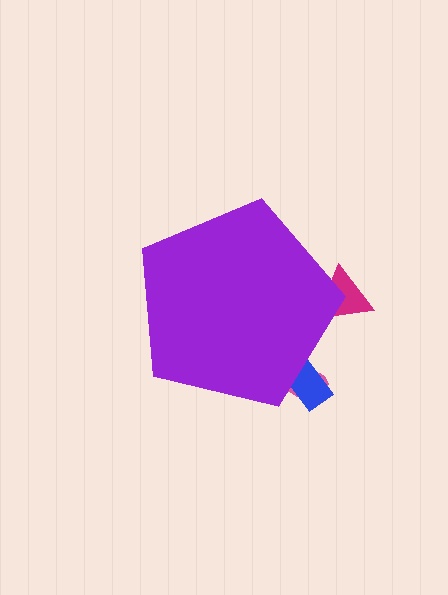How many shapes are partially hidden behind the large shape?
3 shapes are partially hidden.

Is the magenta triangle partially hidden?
Yes, the magenta triangle is partially hidden behind the purple pentagon.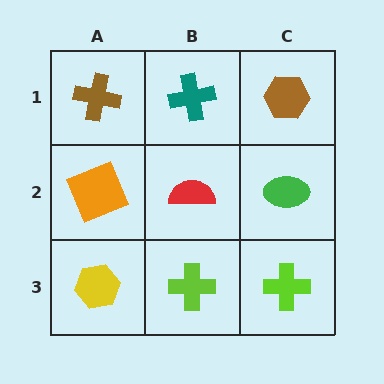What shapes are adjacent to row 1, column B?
A red semicircle (row 2, column B), a brown cross (row 1, column A), a brown hexagon (row 1, column C).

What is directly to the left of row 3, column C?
A lime cross.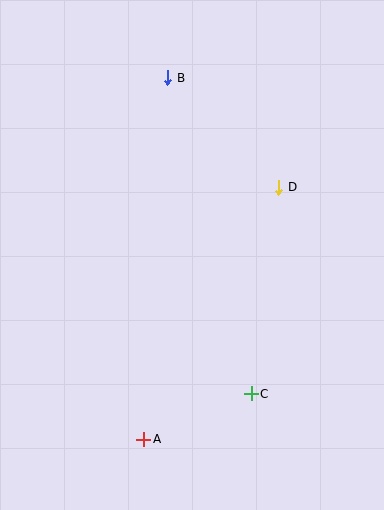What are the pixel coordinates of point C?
Point C is at (251, 394).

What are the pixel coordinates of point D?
Point D is at (279, 187).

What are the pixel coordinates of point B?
Point B is at (168, 78).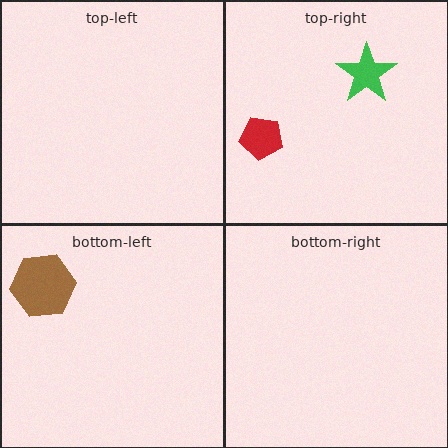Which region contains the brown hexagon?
The bottom-left region.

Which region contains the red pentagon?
The top-right region.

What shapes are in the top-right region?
The red pentagon, the green star.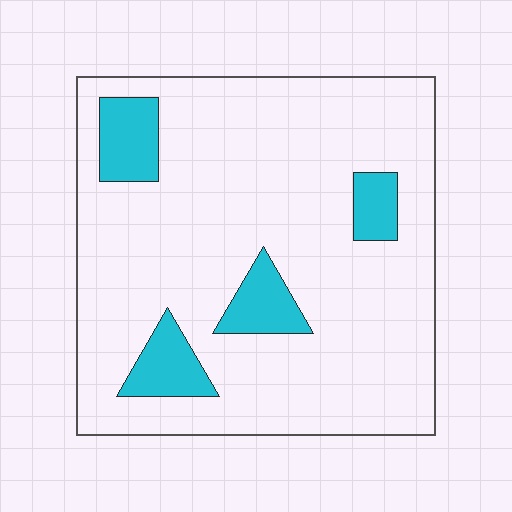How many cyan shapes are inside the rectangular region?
4.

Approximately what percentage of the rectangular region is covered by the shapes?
Approximately 15%.